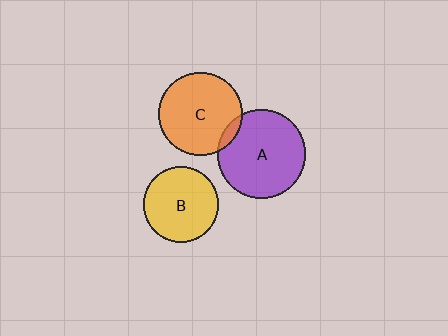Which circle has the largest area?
Circle A (purple).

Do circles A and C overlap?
Yes.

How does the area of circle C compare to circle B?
Approximately 1.2 times.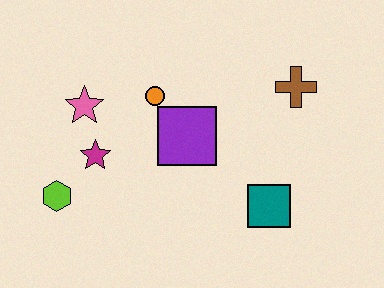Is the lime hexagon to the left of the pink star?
Yes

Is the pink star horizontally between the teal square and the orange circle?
No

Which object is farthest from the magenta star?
The brown cross is farthest from the magenta star.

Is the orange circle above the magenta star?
Yes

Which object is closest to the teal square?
The purple square is closest to the teal square.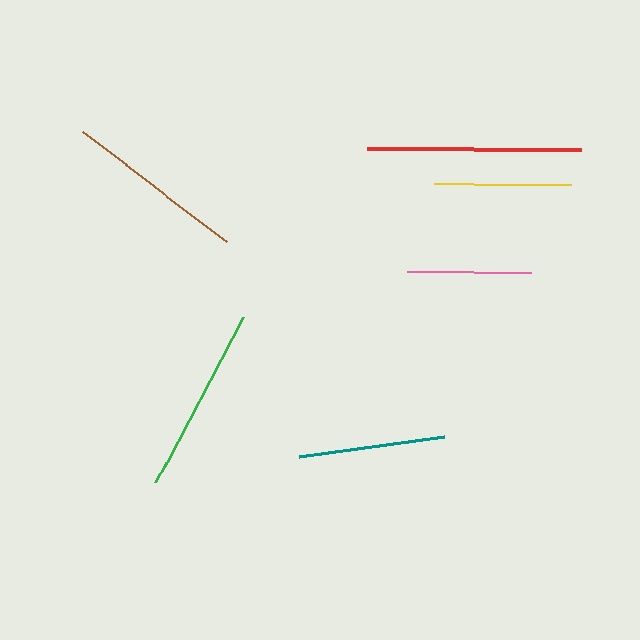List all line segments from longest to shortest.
From longest to shortest: red, green, brown, teal, yellow, pink.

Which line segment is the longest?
The red line is the longest at approximately 214 pixels.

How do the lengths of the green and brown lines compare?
The green and brown lines are approximately the same length.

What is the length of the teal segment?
The teal segment is approximately 146 pixels long.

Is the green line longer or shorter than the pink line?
The green line is longer than the pink line.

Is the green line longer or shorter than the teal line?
The green line is longer than the teal line.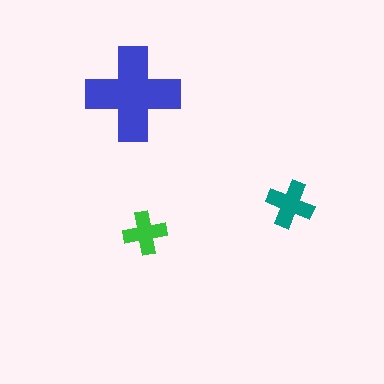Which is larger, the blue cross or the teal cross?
The blue one.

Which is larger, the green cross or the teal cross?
The teal one.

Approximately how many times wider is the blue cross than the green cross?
About 2 times wider.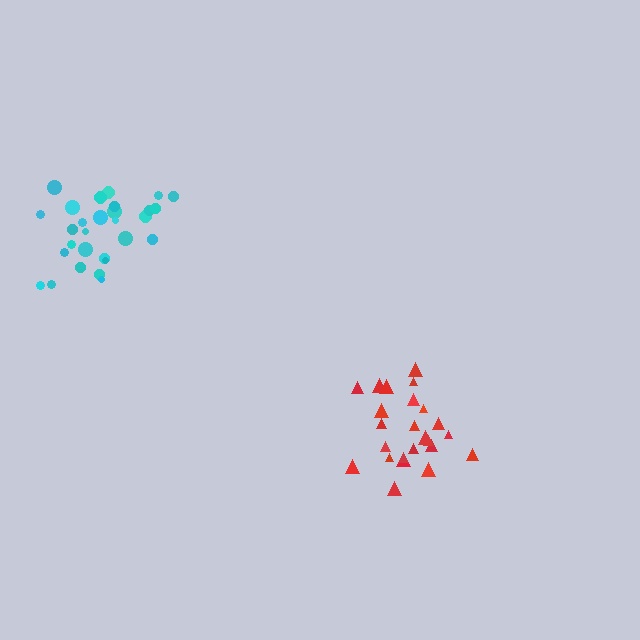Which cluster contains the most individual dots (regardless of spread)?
Cyan (29).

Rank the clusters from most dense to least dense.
red, cyan.